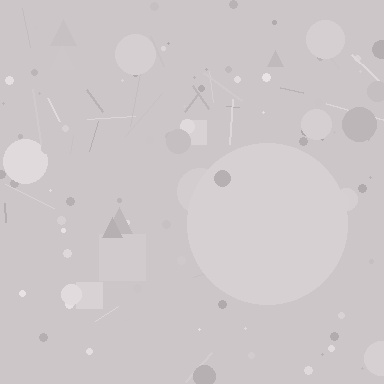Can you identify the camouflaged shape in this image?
The camouflaged shape is a circle.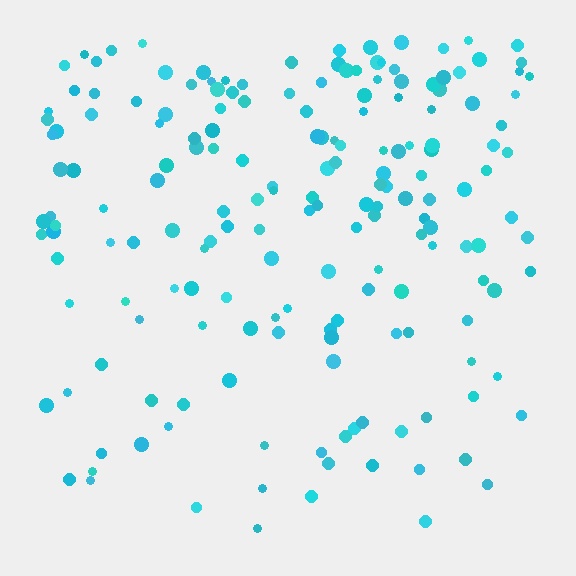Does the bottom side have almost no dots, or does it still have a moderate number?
Still a moderate number, just noticeably fewer than the top.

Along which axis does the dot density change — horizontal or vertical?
Vertical.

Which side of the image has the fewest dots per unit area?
The bottom.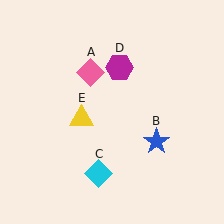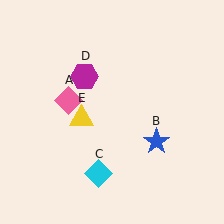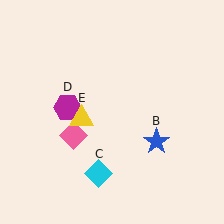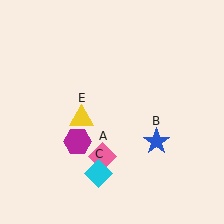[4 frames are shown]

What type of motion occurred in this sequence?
The pink diamond (object A), magenta hexagon (object D) rotated counterclockwise around the center of the scene.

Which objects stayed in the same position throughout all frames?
Blue star (object B) and cyan diamond (object C) and yellow triangle (object E) remained stationary.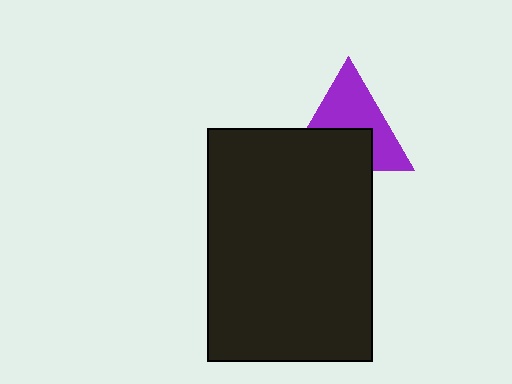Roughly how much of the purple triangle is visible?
About half of it is visible (roughly 55%).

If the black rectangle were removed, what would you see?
You would see the complete purple triangle.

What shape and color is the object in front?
The object in front is a black rectangle.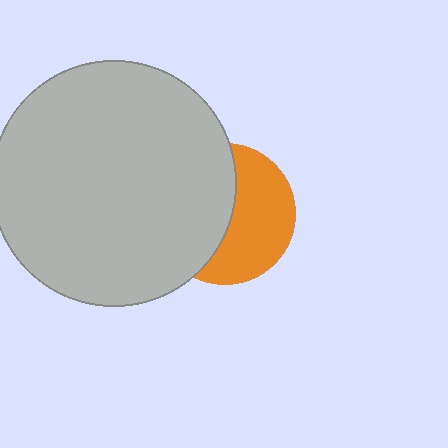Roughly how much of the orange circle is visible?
About half of it is visible (roughly 49%).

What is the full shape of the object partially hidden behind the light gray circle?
The partially hidden object is an orange circle.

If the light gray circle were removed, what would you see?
You would see the complete orange circle.